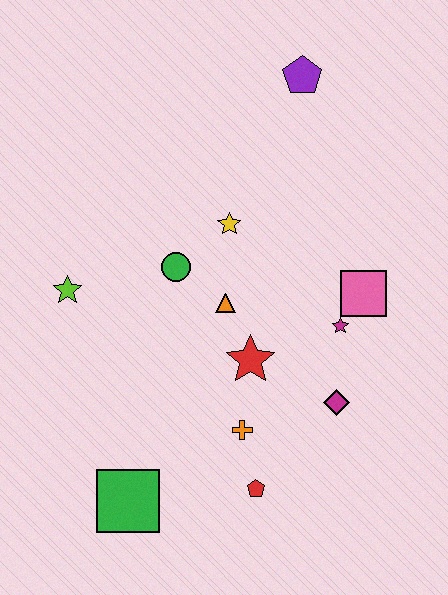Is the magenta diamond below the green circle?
Yes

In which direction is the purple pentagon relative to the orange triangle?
The purple pentagon is above the orange triangle.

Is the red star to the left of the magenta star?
Yes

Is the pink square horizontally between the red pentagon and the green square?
No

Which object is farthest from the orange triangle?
The purple pentagon is farthest from the orange triangle.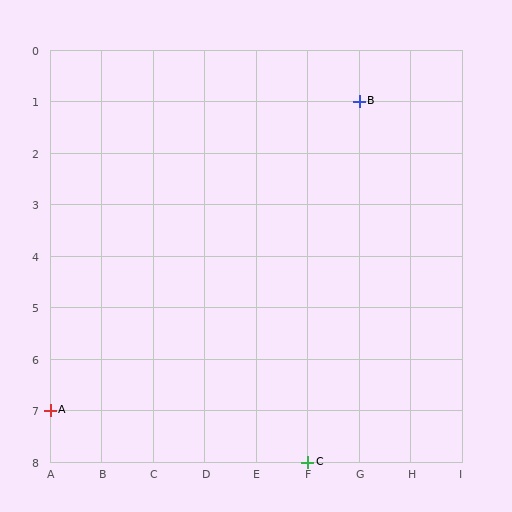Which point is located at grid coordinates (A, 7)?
Point A is at (A, 7).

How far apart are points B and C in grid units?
Points B and C are 1 column and 7 rows apart (about 7.1 grid units diagonally).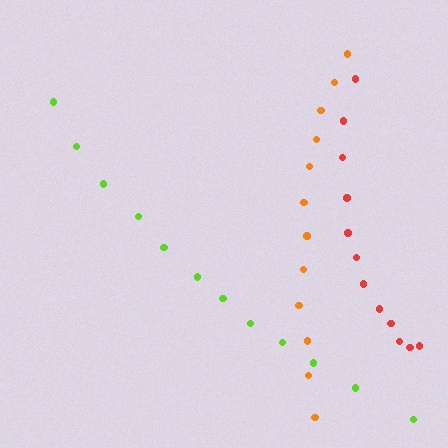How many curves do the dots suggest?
There are 3 distinct paths.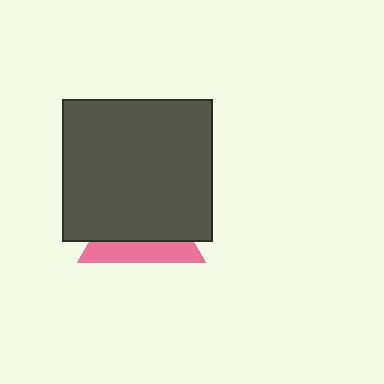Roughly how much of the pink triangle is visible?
A small part of it is visible (roughly 35%).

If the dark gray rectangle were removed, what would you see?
You would see the complete pink triangle.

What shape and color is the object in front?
The object in front is a dark gray rectangle.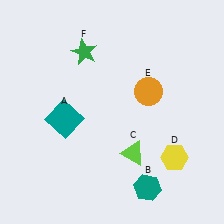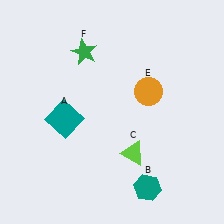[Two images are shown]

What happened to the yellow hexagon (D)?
The yellow hexagon (D) was removed in Image 2. It was in the bottom-right area of Image 1.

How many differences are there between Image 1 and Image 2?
There is 1 difference between the two images.